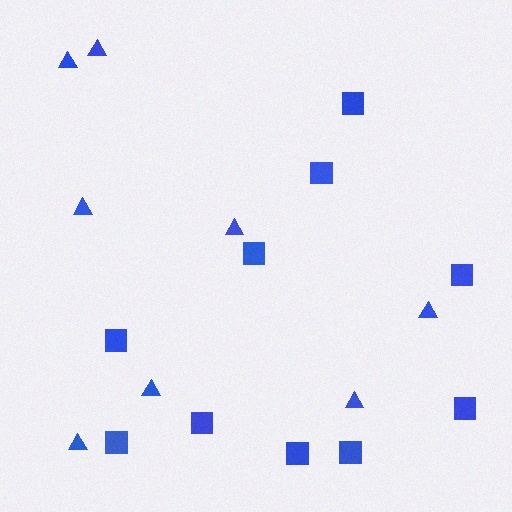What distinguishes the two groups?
There are 2 groups: one group of triangles (8) and one group of squares (10).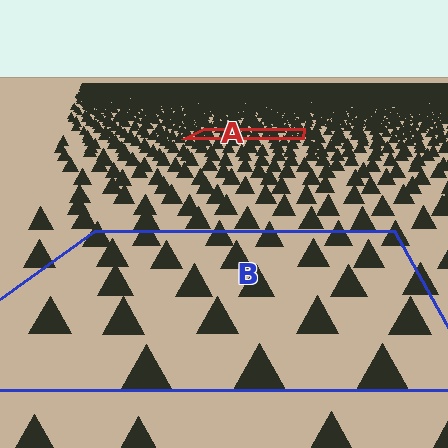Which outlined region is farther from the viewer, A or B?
Region A is farther from the viewer — the texture elements inside it appear smaller and more densely packed.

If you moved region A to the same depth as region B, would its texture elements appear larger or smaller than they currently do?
They would appear larger. At a closer depth, the same texture elements are projected at a bigger on-screen size.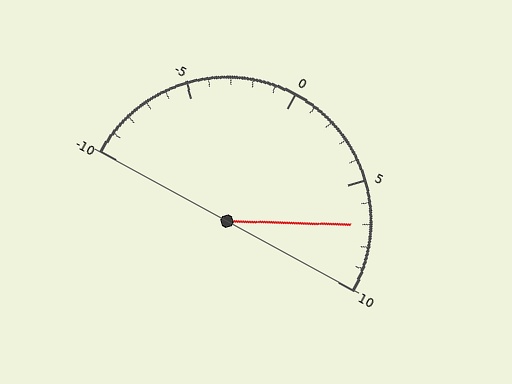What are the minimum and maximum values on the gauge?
The gauge ranges from -10 to 10.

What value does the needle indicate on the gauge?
The needle indicates approximately 7.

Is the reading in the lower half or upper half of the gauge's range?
The reading is in the upper half of the range (-10 to 10).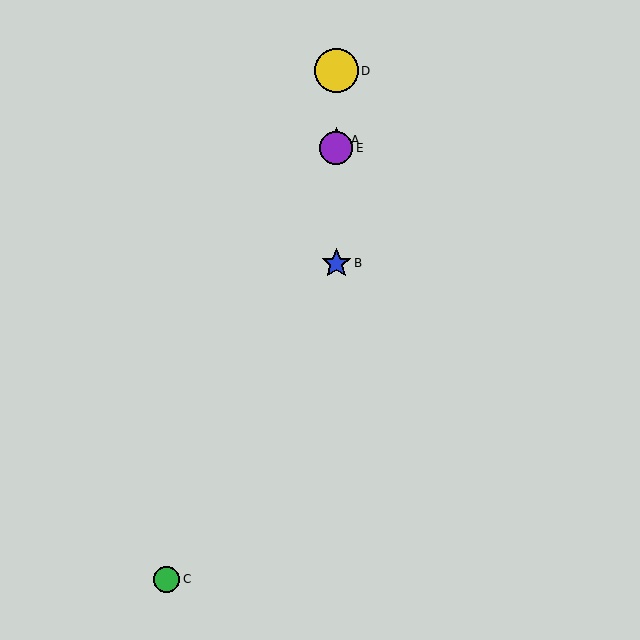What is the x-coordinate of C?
Object C is at x≈167.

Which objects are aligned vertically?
Objects A, B, D, E are aligned vertically.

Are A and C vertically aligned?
No, A is at x≈336 and C is at x≈167.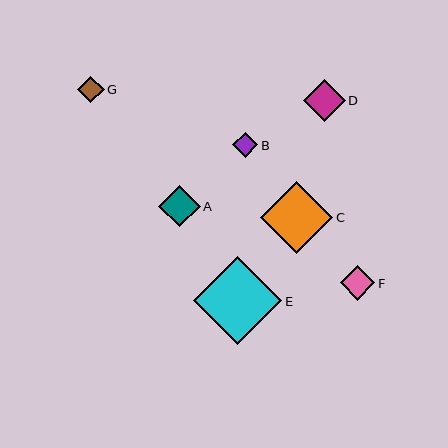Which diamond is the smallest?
Diamond B is the smallest with a size of approximately 25 pixels.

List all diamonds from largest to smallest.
From largest to smallest: E, C, A, D, F, G, B.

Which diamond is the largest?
Diamond E is the largest with a size of approximately 88 pixels.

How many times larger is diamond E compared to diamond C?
Diamond E is approximately 1.2 times the size of diamond C.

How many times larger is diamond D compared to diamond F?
Diamond D is approximately 1.2 times the size of diamond F.